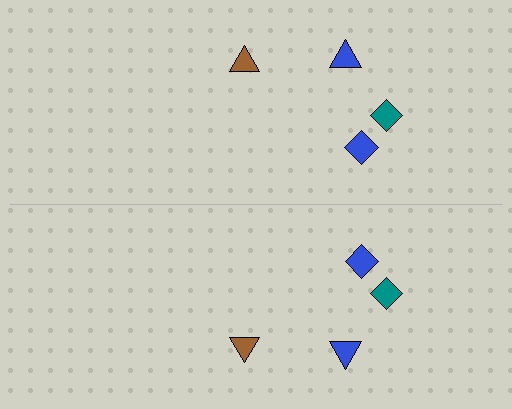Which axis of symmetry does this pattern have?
The pattern has a horizontal axis of symmetry running through the center of the image.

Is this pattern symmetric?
Yes, this pattern has bilateral (reflection) symmetry.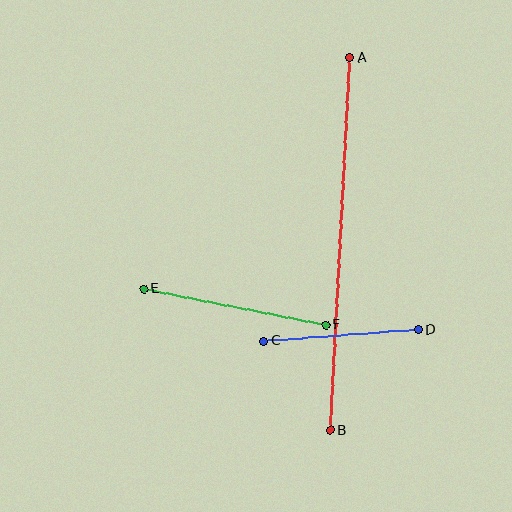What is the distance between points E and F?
The distance is approximately 186 pixels.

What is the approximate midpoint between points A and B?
The midpoint is at approximately (340, 244) pixels.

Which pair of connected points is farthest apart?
Points A and B are farthest apart.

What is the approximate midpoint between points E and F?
The midpoint is at approximately (235, 307) pixels.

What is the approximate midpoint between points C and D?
The midpoint is at approximately (341, 335) pixels.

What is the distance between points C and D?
The distance is approximately 155 pixels.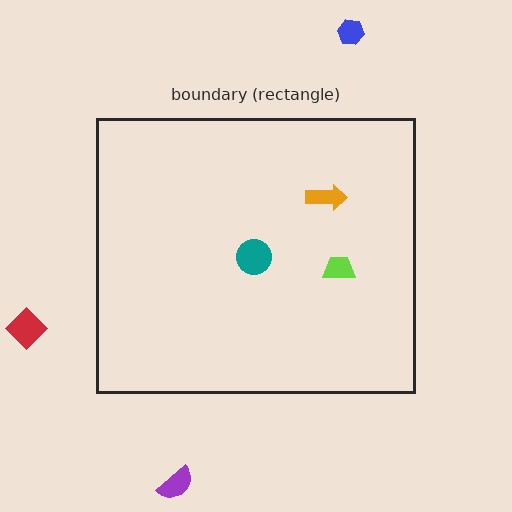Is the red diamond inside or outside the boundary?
Outside.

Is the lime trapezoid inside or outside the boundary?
Inside.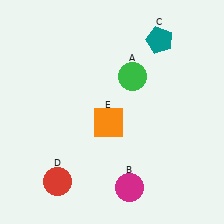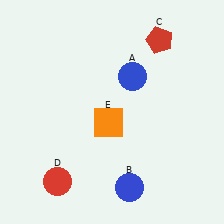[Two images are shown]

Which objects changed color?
A changed from green to blue. B changed from magenta to blue. C changed from teal to red.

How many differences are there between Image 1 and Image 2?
There are 3 differences between the two images.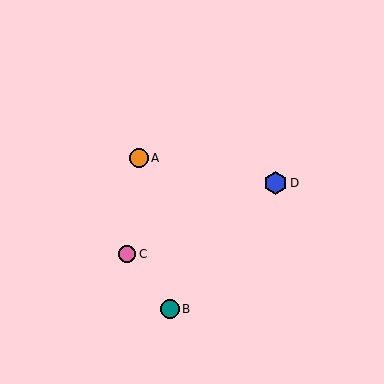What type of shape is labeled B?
Shape B is a teal circle.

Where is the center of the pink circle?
The center of the pink circle is at (127, 254).